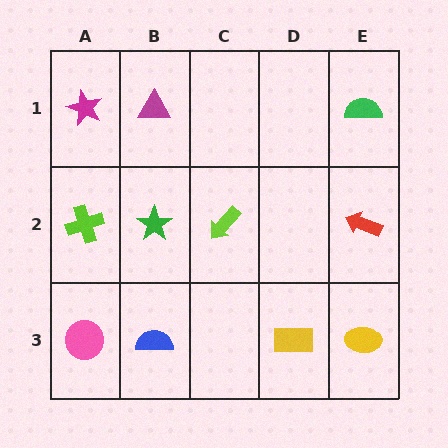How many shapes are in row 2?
4 shapes.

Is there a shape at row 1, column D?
No, that cell is empty.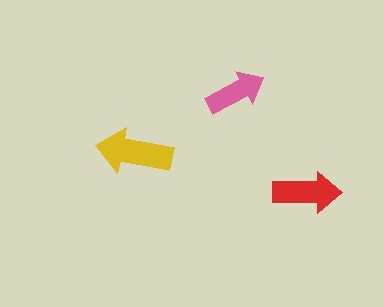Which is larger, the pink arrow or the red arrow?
The red one.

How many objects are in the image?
There are 3 objects in the image.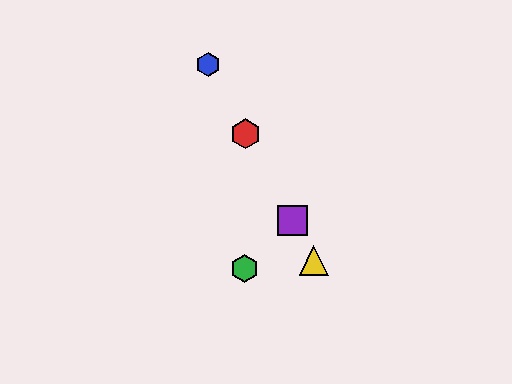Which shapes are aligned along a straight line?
The red hexagon, the blue hexagon, the yellow triangle, the purple square are aligned along a straight line.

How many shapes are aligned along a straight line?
4 shapes (the red hexagon, the blue hexagon, the yellow triangle, the purple square) are aligned along a straight line.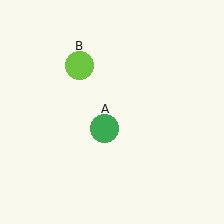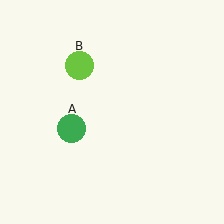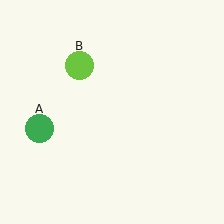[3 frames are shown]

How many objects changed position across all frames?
1 object changed position: green circle (object A).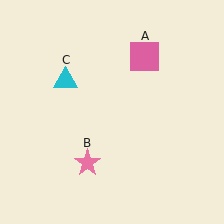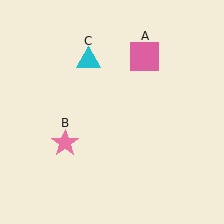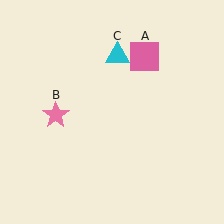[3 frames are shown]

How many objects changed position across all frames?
2 objects changed position: pink star (object B), cyan triangle (object C).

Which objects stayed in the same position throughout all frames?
Pink square (object A) remained stationary.